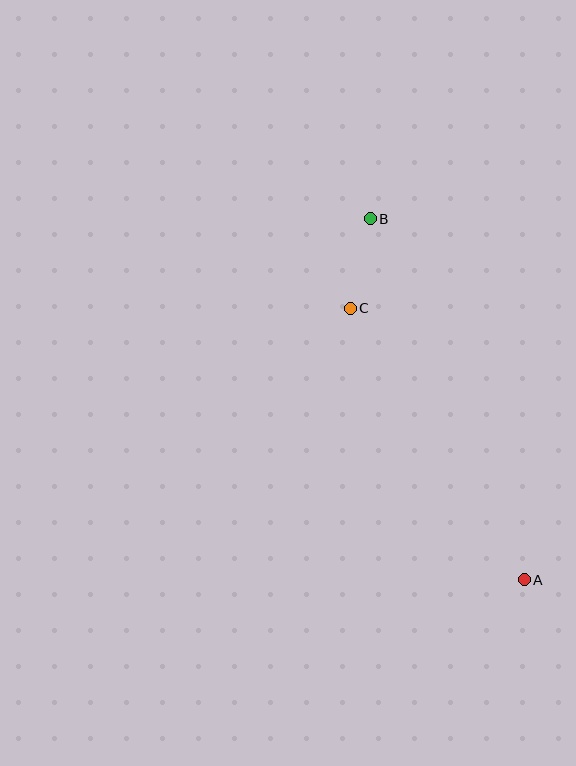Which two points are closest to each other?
Points B and C are closest to each other.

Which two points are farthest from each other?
Points A and B are farthest from each other.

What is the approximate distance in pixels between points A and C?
The distance between A and C is approximately 323 pixels.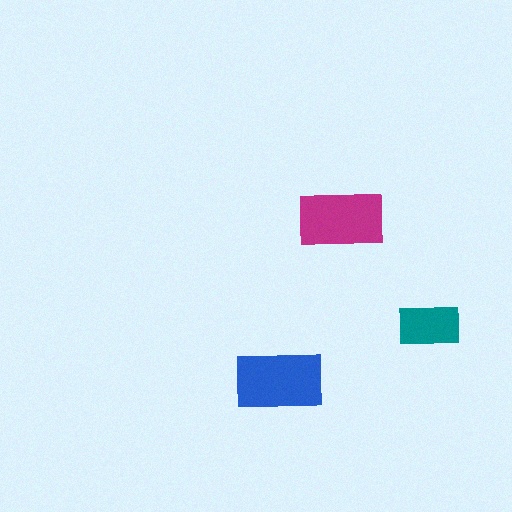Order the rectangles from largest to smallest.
the blue one, the magenta one, the teal one.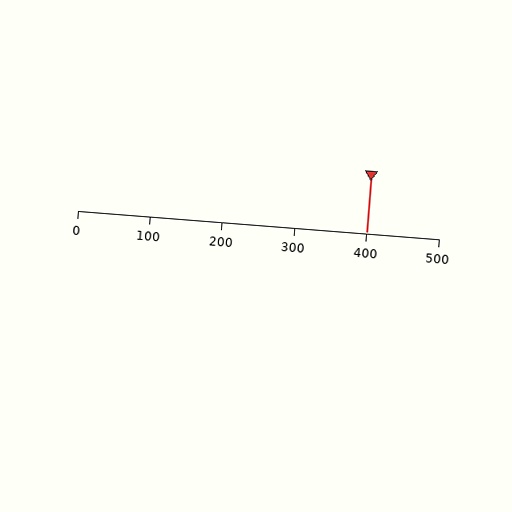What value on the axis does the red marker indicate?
The marker indicates approximately 400.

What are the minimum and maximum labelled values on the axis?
The axis runs from 0 to 500.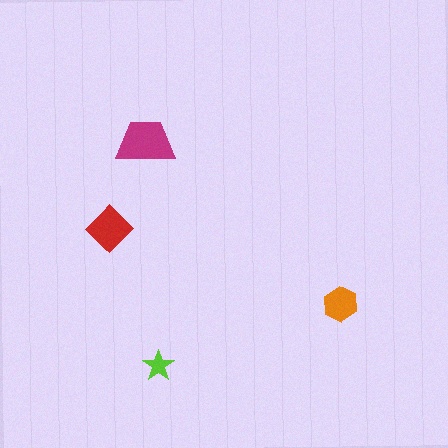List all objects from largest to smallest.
The magenta trapezoid, the red diamond, the orange hexagon, the lime star.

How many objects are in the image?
There are 4 objects in the image.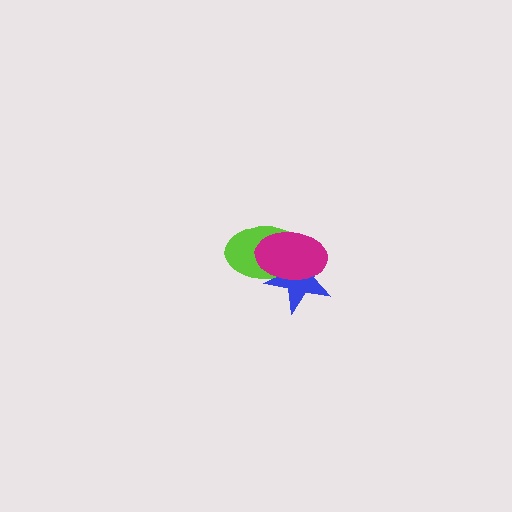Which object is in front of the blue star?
The magenta ellipse is in front of the blue star.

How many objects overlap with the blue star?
2 objects overlap with the blue star.